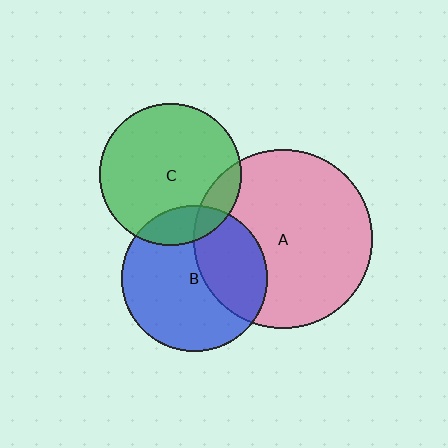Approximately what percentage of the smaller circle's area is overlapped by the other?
Approximately 35%.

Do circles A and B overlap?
Yes.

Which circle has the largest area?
Circle A (pink).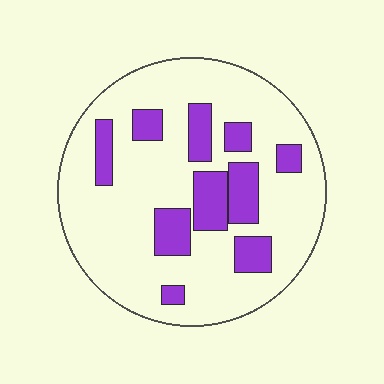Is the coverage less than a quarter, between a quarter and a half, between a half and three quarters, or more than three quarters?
Less than a quarter.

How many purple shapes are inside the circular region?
10.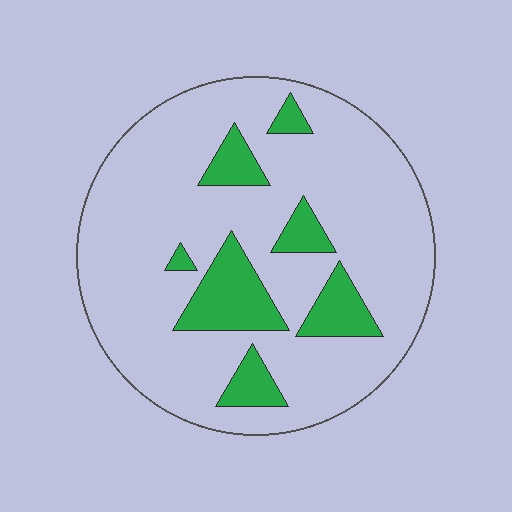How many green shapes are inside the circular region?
7.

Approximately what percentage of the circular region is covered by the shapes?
Approximately 15%.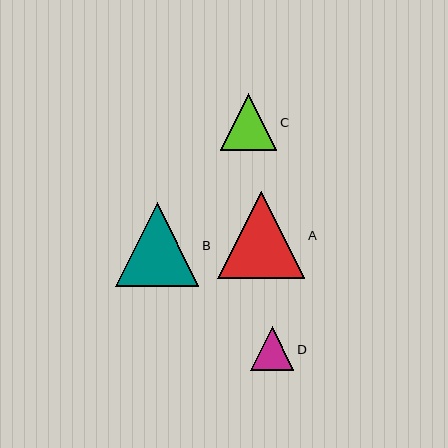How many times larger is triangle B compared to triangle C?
Triangle B is approximately 1.5 times the size of triangle C.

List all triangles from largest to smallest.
From largest to smallest: A, B, C, D.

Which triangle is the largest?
Triangle A is the largest with a size of approximately 87 pixels.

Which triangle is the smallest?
Triangle D is the smallest with a size of approximately 44 pixels.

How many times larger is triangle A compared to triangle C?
Triangle A is approximately 1.5 times the size of triangle C.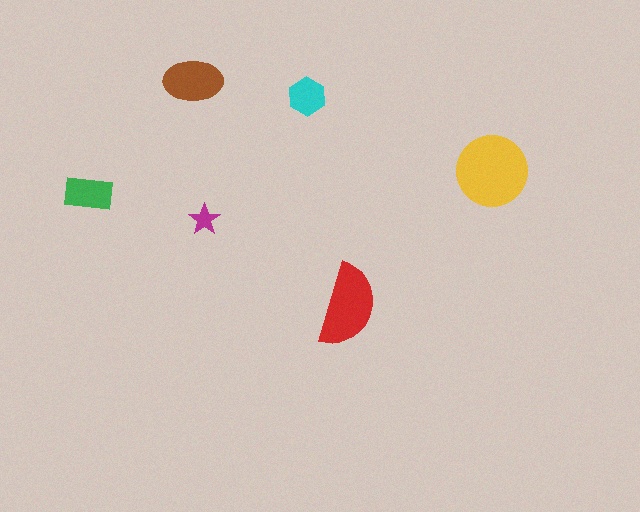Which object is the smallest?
The magenta star.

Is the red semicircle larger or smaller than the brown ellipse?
Larger.